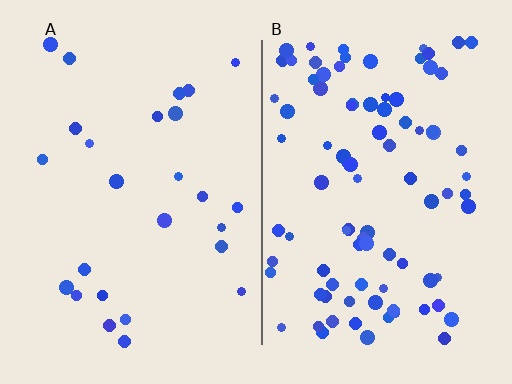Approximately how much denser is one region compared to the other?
Approximately 3.4× — region B over region A.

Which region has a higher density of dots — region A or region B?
B (the right).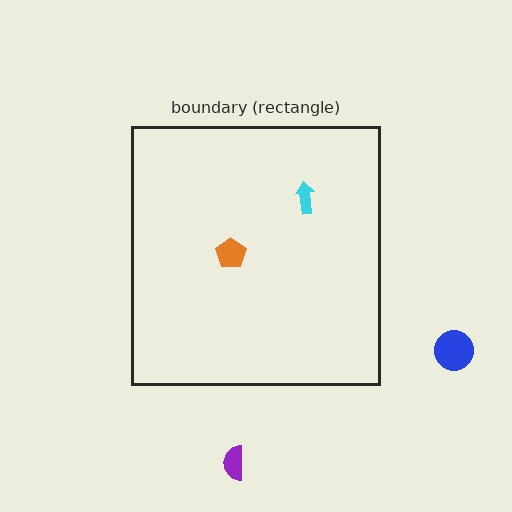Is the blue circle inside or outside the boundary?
Outside.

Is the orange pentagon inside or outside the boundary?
Inside.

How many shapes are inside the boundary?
2 inside, 2 outside.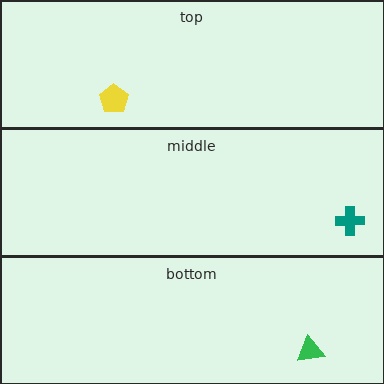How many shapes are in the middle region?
1.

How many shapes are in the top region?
1.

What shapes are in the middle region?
The teal cross.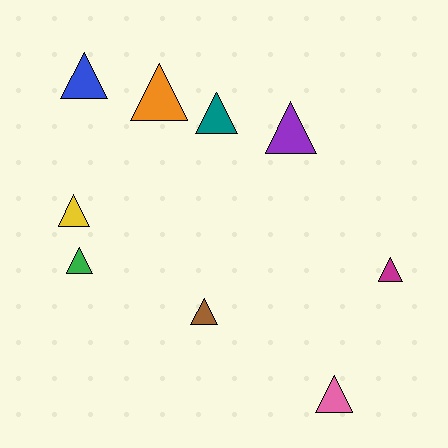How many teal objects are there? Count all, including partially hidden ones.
There is 1 teal object.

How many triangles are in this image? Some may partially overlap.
There are 9 triangles.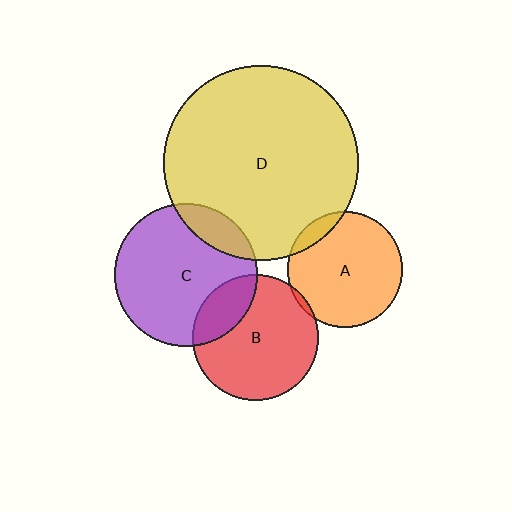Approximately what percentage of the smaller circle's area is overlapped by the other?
Approximately 20%.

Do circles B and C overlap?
Yes.